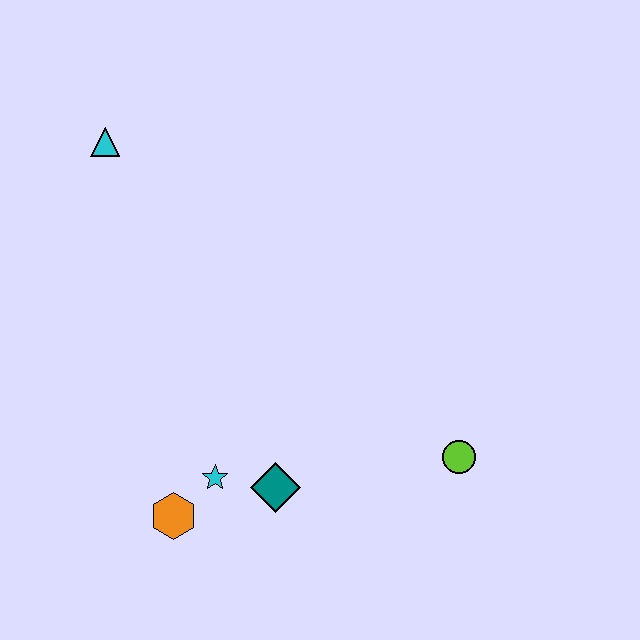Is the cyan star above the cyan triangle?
No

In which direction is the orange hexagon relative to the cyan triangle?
The orange hexagon is below the cyan triangle.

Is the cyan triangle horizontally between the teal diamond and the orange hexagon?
No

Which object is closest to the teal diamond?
The cyan star is closest to the teal diamond.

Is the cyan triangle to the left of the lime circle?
Yes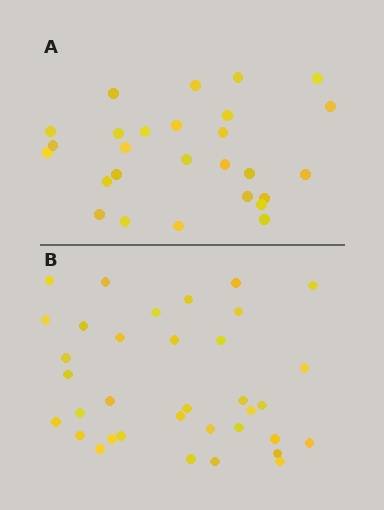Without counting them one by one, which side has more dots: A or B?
Region B (the bottom region) has more dots.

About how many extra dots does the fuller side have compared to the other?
Region B has roughly 8 or so more dots than region A.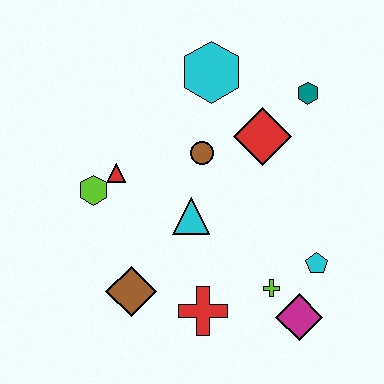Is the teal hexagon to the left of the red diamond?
No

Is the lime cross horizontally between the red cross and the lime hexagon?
No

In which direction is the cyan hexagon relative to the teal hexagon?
The cyan hexagon is to the left of the teal hexagon.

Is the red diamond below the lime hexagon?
No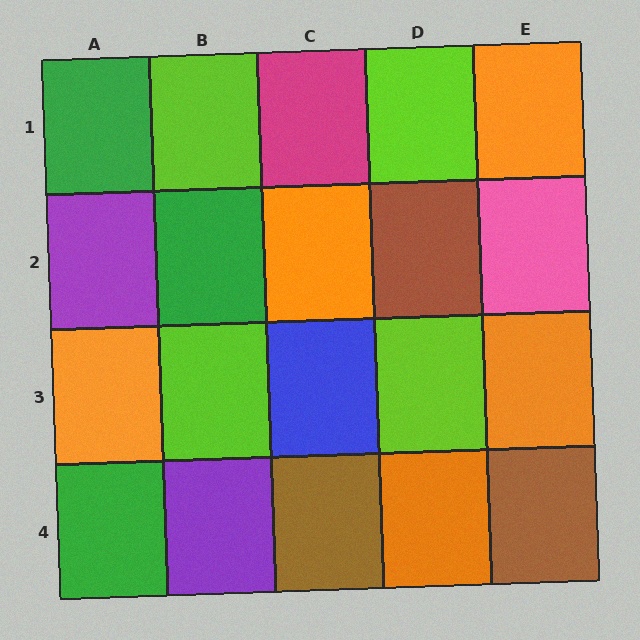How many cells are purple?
2 cells are purple.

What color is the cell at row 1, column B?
Lime.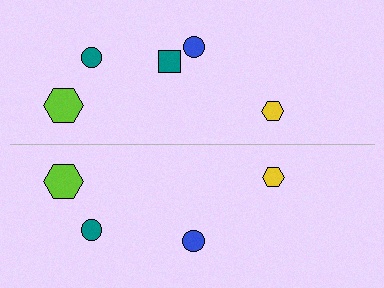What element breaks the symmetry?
A teal square is missing from the bottom side.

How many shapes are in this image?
There are 9 shapes in this image.